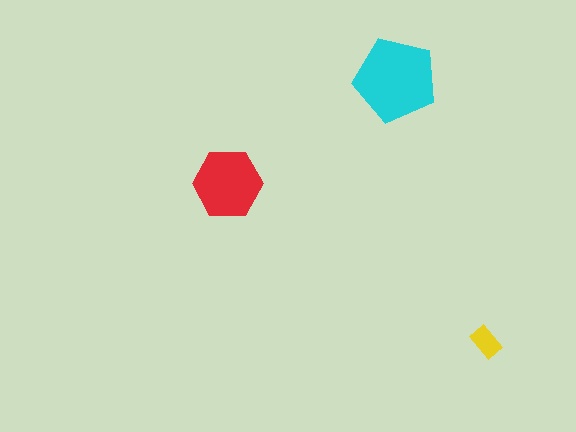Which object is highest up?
The cyan pentagon is topmost.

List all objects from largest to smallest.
The cyan pentagon, the red hexagon, the yellow rectangle.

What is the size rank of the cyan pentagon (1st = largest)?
1st.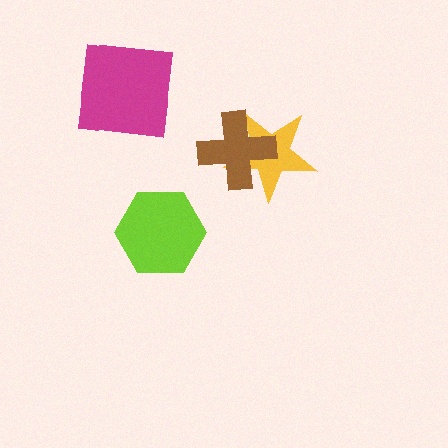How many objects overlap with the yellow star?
1 object overlaps with the yellow star.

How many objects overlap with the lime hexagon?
0 objects overlap with the lime hexagon.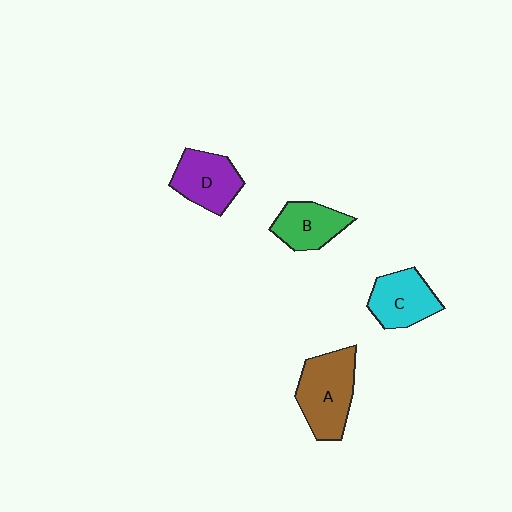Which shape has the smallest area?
Shape B (green).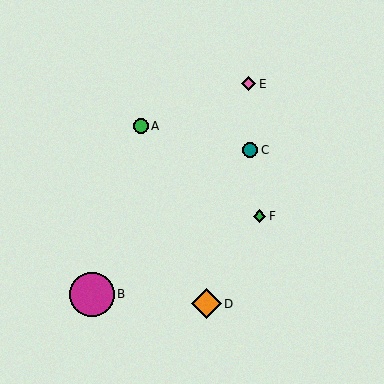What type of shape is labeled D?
Shape D is an orange diamond.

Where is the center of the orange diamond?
The center of the orange diamond is at (207, 304).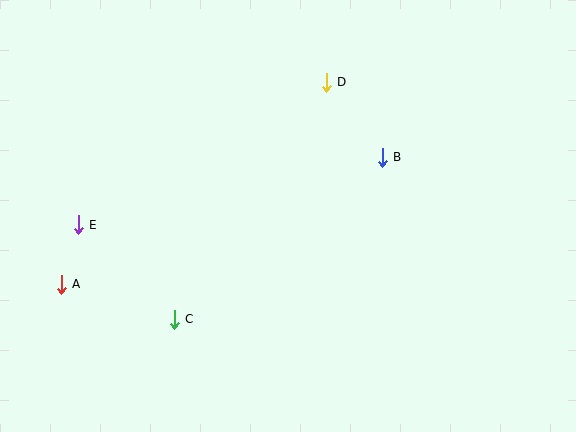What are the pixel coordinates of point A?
Point A is at (61, 285).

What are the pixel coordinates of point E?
Point E is at (78, 225).